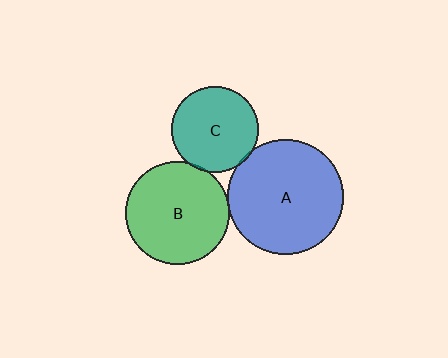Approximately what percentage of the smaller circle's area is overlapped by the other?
Approximately 5%.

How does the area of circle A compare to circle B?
Approximately 1.2 times.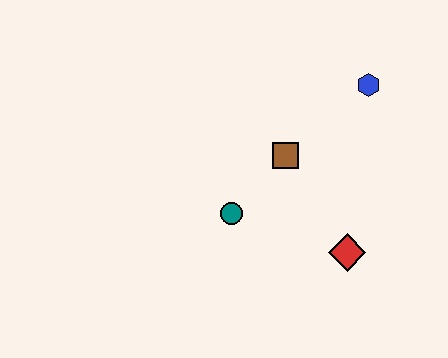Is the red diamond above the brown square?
No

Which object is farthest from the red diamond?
The blue hexagon is farthest from the red diamond.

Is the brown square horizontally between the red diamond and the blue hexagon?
No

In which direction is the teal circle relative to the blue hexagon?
The teal circle is to the left of the blue hexagon.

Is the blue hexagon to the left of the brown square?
No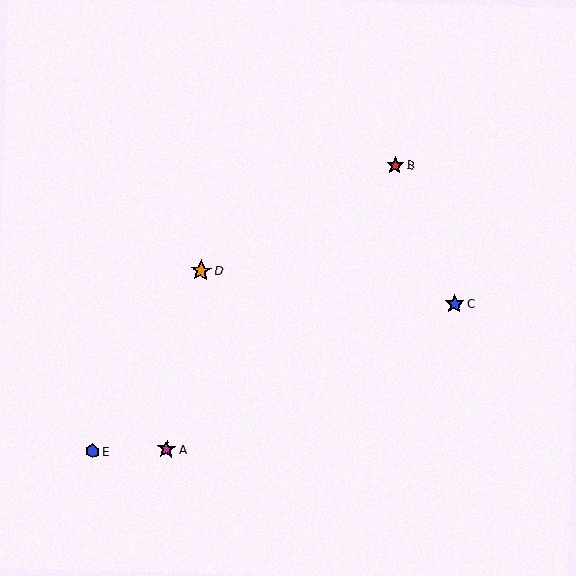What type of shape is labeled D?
Shape D is an orange star.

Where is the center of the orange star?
The center of the orange star is at (201, 271).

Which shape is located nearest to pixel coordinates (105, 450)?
The blue hexagon (labeled E) at (93, 451) is nearest to that location.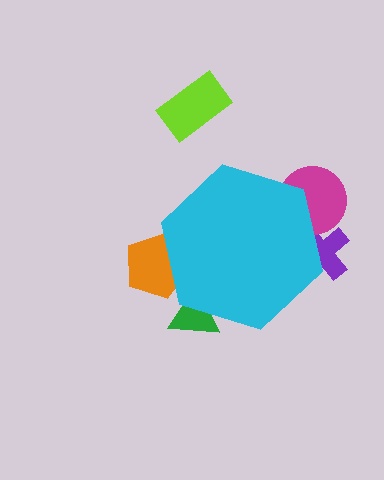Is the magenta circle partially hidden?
Yes, the magenta circle is partially hidden behind the cyan hexagon.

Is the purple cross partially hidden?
Yes, the purple cross is partially hidden behind the cyan hexagon.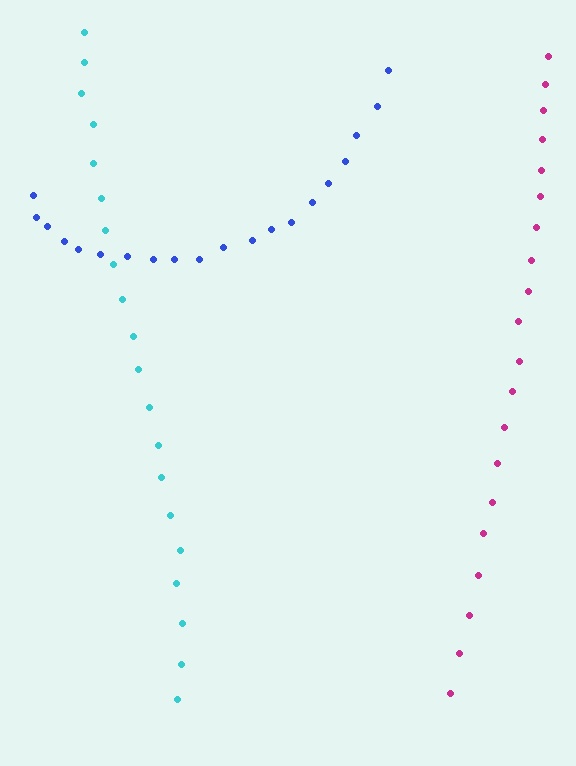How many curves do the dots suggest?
There are 3 distinct paths.